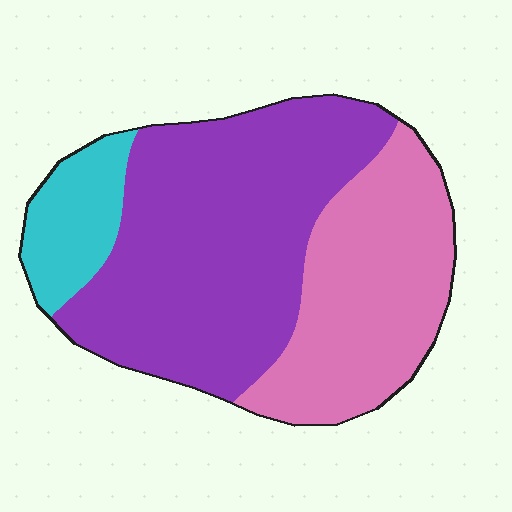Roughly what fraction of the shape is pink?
Pink covers 34% of the shape.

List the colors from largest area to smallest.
From largest to smallest: purple, pink, cyan.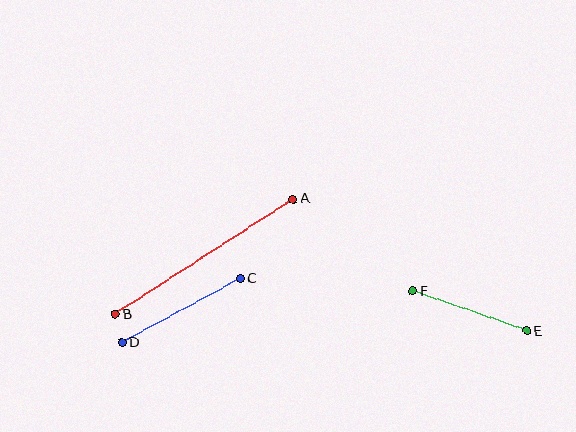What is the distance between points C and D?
The distance is approximately 135 pixels.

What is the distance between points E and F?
The distance is approximately 121 pixels.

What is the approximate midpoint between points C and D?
The midpoint is at approximately (181, 311) pixels.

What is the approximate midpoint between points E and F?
The midpoint is at approximately (470, 311) pixels.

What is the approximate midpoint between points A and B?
The midpoint is at approximately (204, 257) pixels.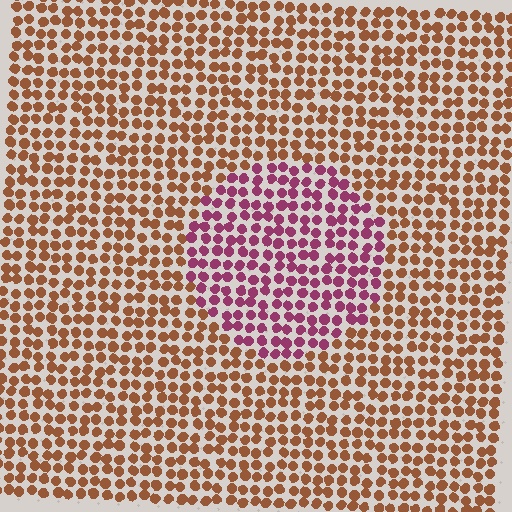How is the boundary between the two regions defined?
The boundary is defined purely by a slight shift in hue (about 54 degrees). Spacing, size, and orientation are identical on both sides.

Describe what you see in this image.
The image is filled with small brown elements in a uniform arrangement. A circle-shaped region is visible where the elements are tinted to a slightly different hue, forming a subtle color boundary.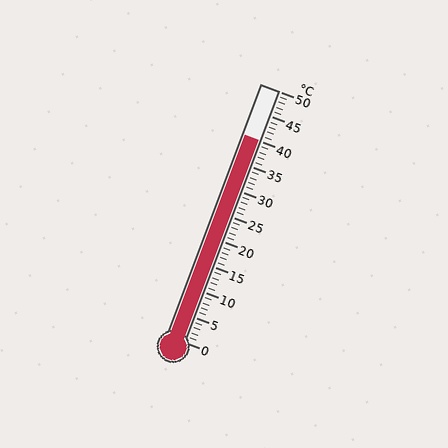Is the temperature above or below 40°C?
The temperature is at 40°C.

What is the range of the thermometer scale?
The thermometer scale ranges from 0°C to 50°C.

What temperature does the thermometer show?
The thermometer shows approximately 40°C.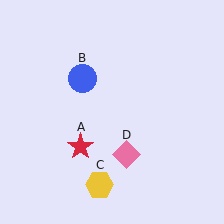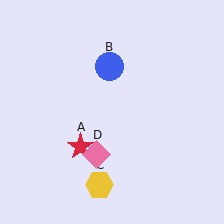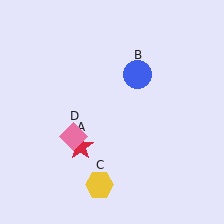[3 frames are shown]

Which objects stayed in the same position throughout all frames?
Red star (object A) and yellow hexagon (object C) remained stationary.